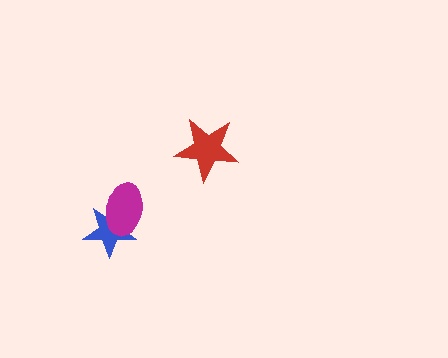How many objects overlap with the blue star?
1 object overlaps with the blue star.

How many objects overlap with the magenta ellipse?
1 object overlaps with the magenta ellipse.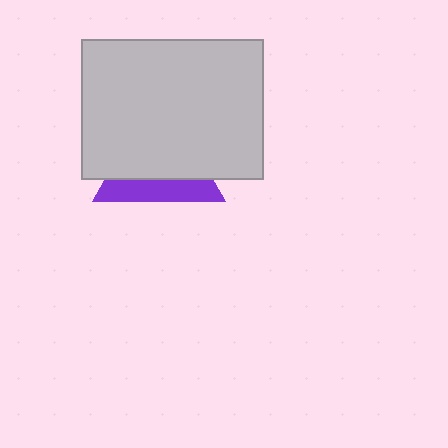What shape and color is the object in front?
The object in front is a light gray rectangle.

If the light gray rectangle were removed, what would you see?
You would see the complete purple triangle.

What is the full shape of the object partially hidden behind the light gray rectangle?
The partially hidden object is a purple triangle.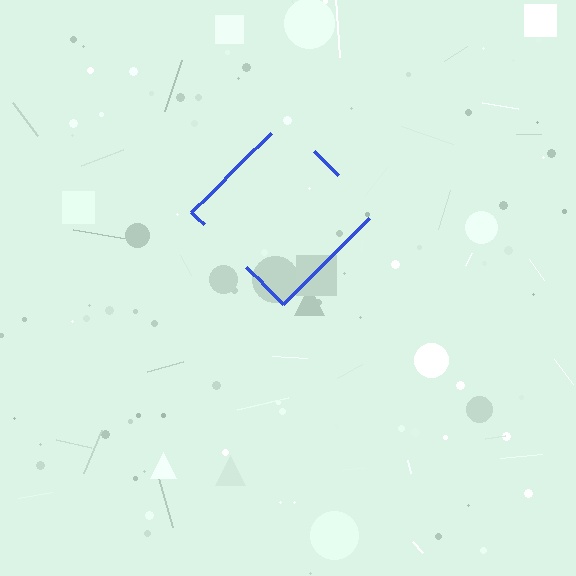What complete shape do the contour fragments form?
The contour fragments form a diamond.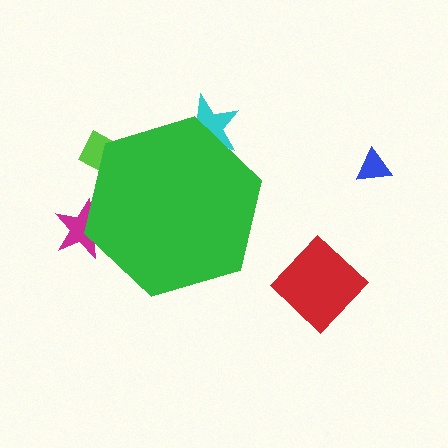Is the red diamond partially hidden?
No, the red diamond is fully visible.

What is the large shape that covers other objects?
A green hexagon.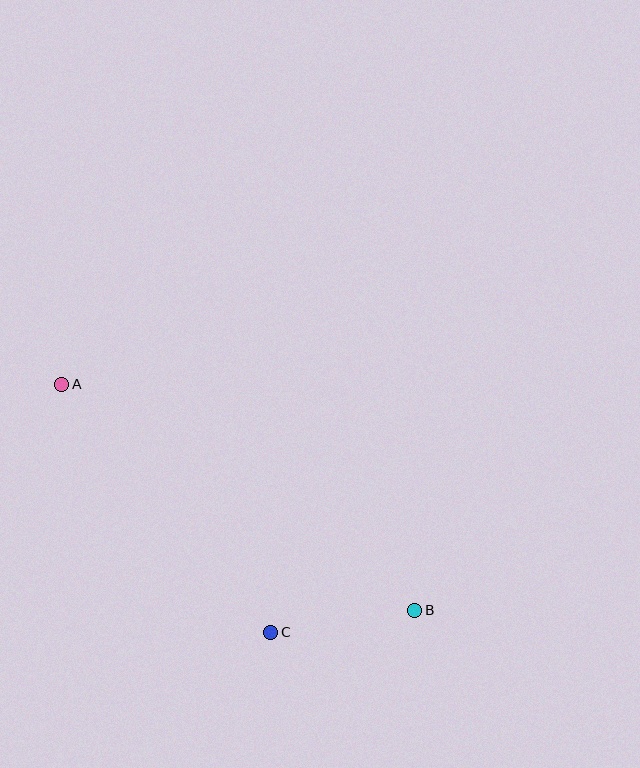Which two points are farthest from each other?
Points A and B are farthest from each other.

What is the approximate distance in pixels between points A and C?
The distance between A and C is approximately 325 pixels.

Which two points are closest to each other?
Points B and C are closest to each other.